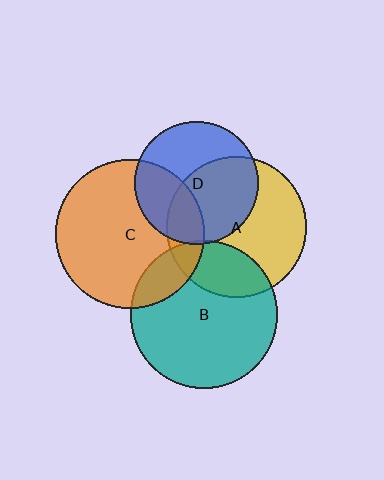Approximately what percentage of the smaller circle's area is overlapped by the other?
Approximately 15%.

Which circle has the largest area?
Circle C (orange).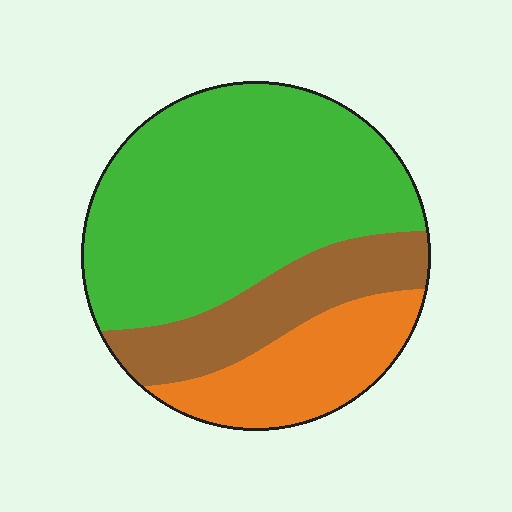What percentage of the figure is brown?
Brown covers roughly 20% of the figure.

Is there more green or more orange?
Green.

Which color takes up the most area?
Green, at roughly 60%.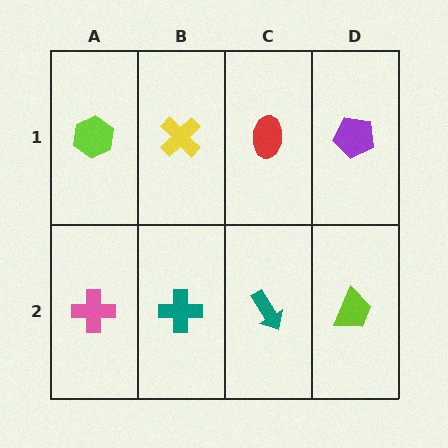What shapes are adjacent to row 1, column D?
A lime trapezoid (row 2, column D), a red ellipse (row 1, column C).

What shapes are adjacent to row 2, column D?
A purple pentagon (row 1, column D), a teal arrow (row 2, column C).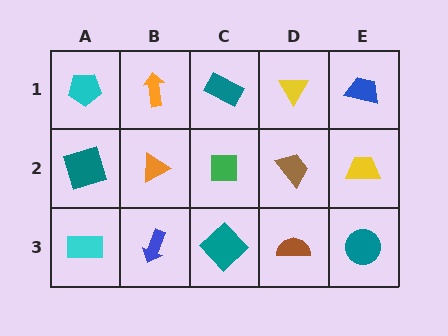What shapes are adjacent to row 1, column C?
A green square (row 2, column C), an orange arrow (row 1, column B), a yellow triangle (row 1, column D).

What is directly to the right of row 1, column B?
A teal rectangle.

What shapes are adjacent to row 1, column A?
A teal square (row 2, column A), an orange arrow (row 1, column B).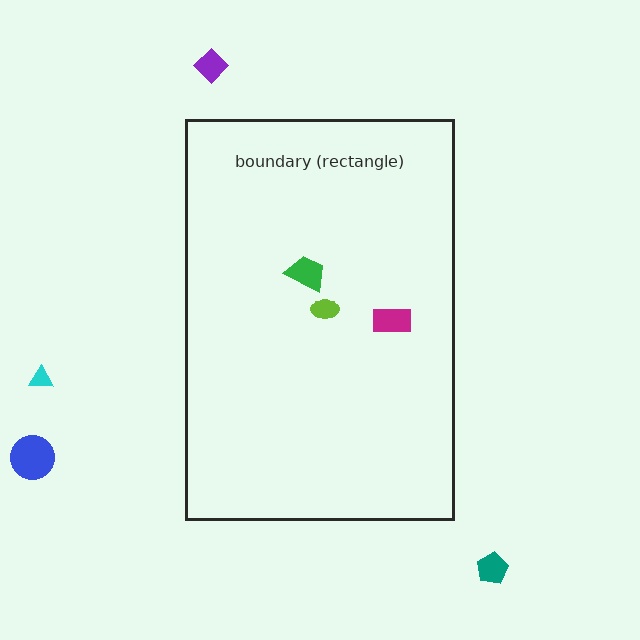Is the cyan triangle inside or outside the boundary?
Outside.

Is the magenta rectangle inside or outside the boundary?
Inside.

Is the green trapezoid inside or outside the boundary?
Inside.